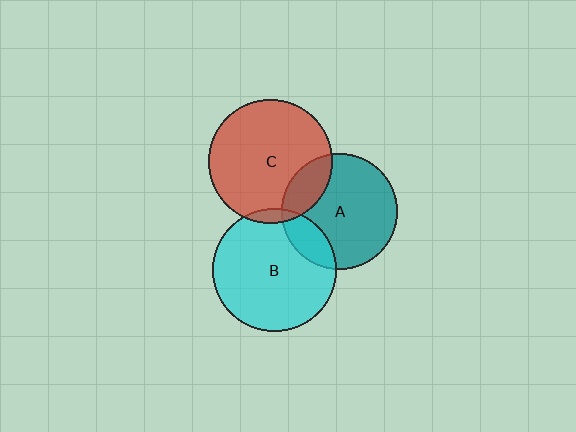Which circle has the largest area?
Circle C (red).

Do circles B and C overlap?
Yes.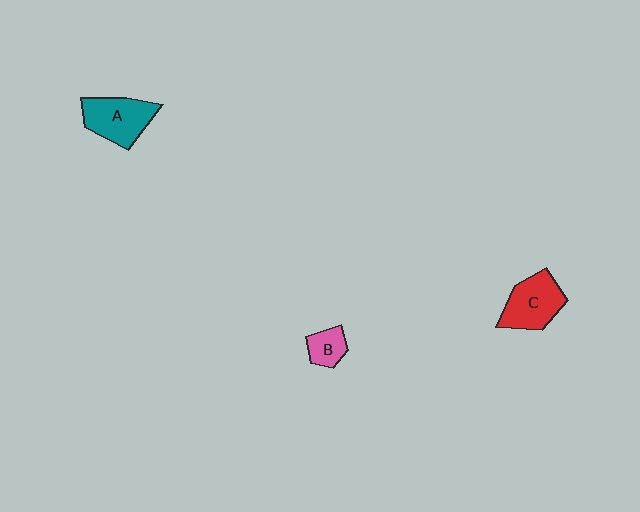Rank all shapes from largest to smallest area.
From largest to smallest: A (teal), C (red), B (pink).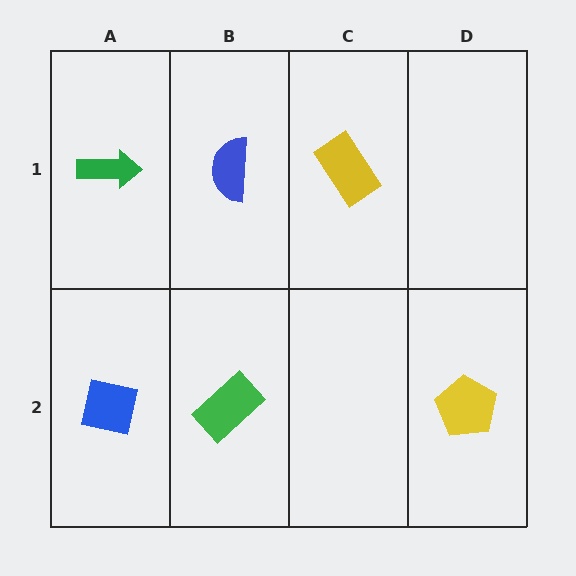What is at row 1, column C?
A yellow rectangle.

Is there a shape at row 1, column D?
No, that cell is empty.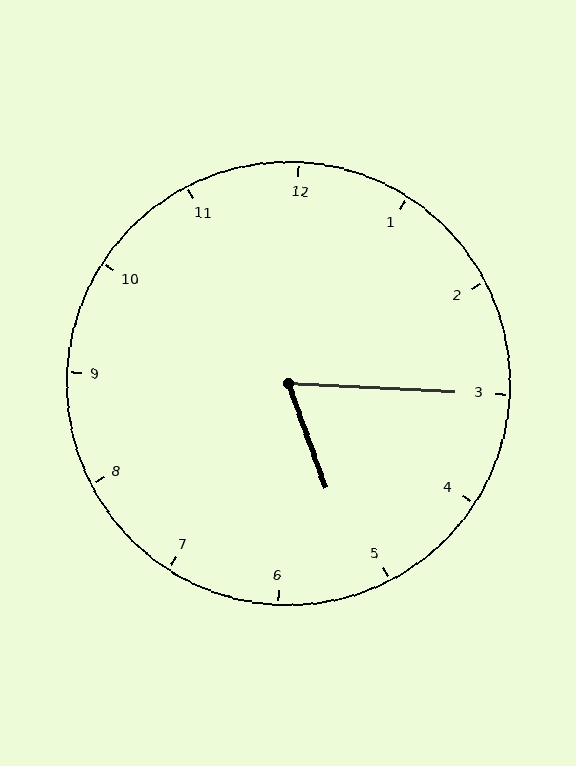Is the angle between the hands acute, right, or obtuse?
It is acute.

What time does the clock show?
5:15.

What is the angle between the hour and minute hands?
Approximately 68 degrees.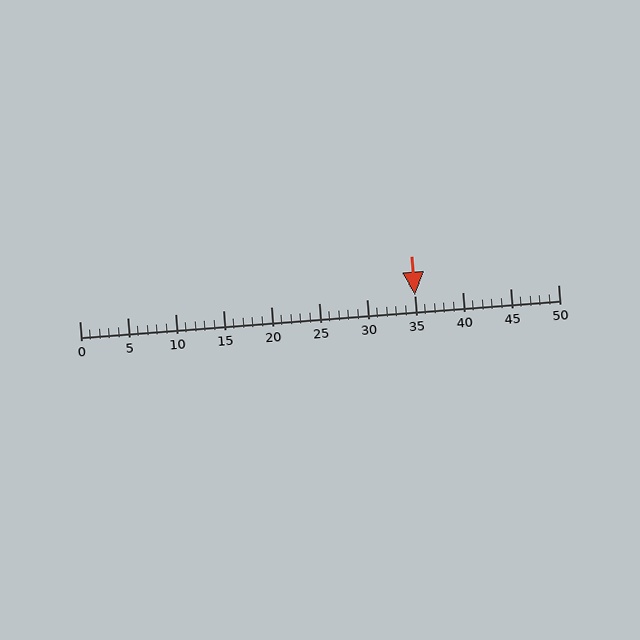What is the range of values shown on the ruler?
The ruler shows values from 0 to 50.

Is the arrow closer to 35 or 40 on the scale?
The arrow is closer to 35.